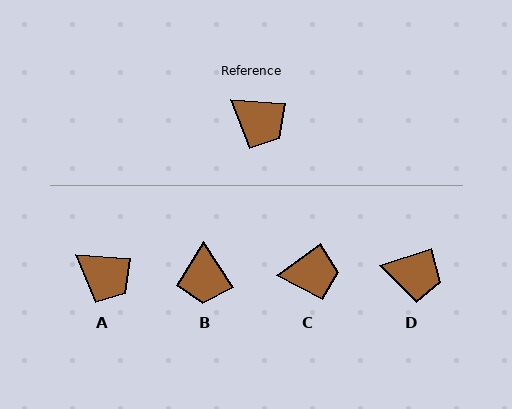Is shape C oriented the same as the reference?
No, it is off by about 40 degrees.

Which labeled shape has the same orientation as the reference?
A.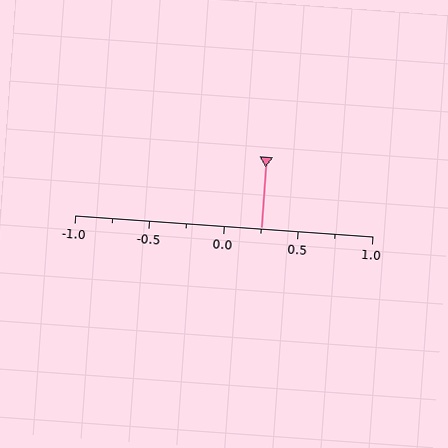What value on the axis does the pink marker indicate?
The marker indicates approximately 0.25.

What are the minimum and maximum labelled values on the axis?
The axis runs from -1.0 to 1.0.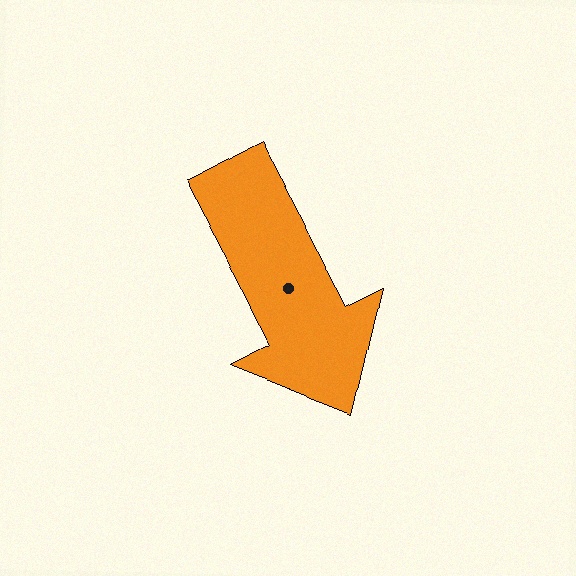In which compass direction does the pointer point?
Southeast.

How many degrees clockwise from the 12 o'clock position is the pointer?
Approximately 152 degrees.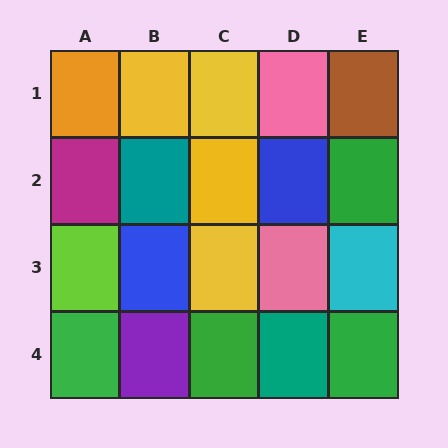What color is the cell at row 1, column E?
Brown.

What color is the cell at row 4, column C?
Green.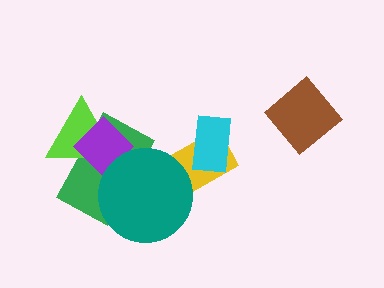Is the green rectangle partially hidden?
Yes, it is partially covered by another shape.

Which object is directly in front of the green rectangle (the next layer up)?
The lime triangle is directly in front of the green rectangle.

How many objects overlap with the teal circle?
3 objects overlap with the teal circle.